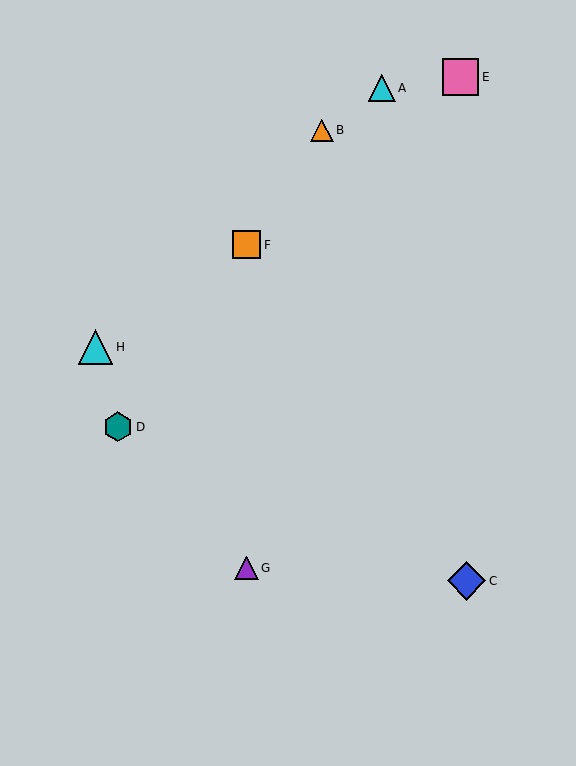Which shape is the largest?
The blue diamond (labeled C) is the largest.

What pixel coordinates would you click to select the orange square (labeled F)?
Click at (247, 245) to select the orange square F.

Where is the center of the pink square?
The center of the pink square is at (461, 77).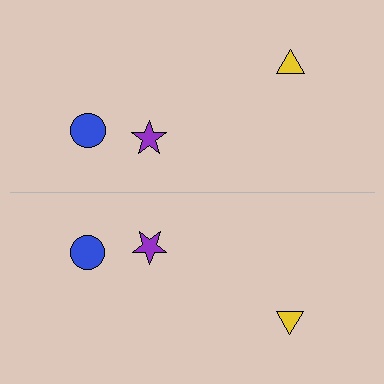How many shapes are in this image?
There are 6 shapes in this image.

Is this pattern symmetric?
Yes, this pattern has bilateral (reflection) symmetry.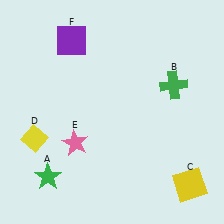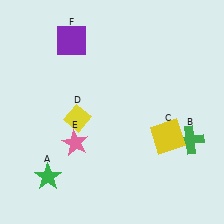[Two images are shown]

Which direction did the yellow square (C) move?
The yellow square (C) moved up.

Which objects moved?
The objects that moved are: the green cross (B), the yellow square (C), the yellow diamond (D).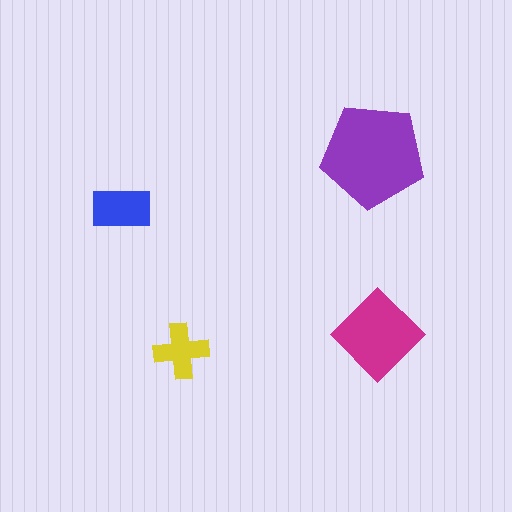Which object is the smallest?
The yellow cross.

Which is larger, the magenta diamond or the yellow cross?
The magenta diamond.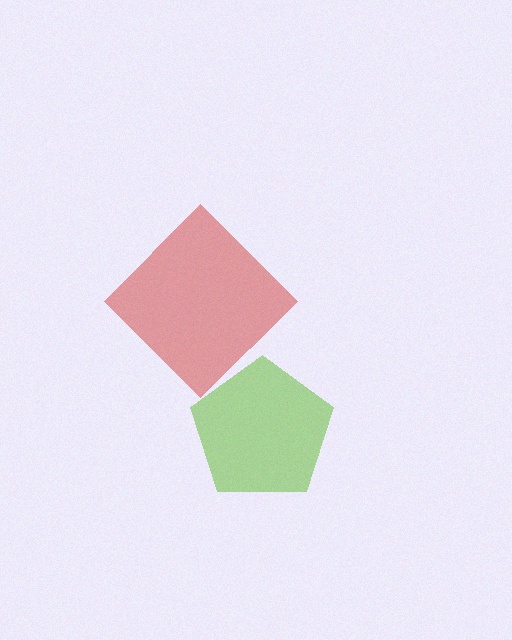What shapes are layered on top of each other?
The layered shapes are: a red diamond, a lime pentagon.